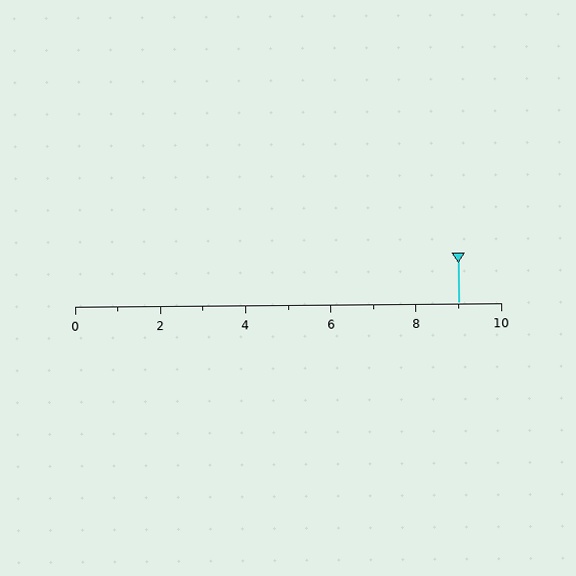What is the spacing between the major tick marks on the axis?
The major ticks are spaced 2 apart.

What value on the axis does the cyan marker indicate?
The marker indicates approximately 9.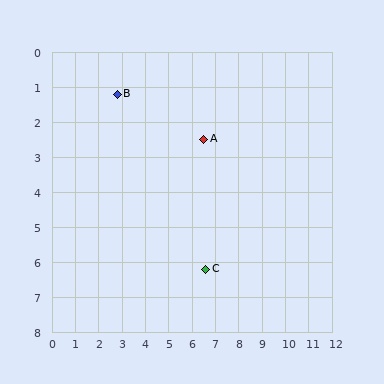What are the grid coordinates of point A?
Point A is at approximately (6.5, 2.5).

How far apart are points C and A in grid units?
Points C and A are about 3.7 grid units apart.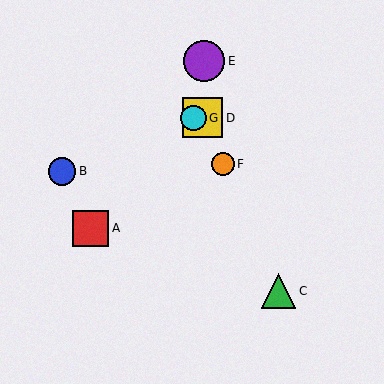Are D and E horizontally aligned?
No, D is at y≈118 and E is at y≈61.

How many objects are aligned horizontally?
2 objects (D, G) are aligned horizontally.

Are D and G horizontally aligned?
Yes, both are at y≈118.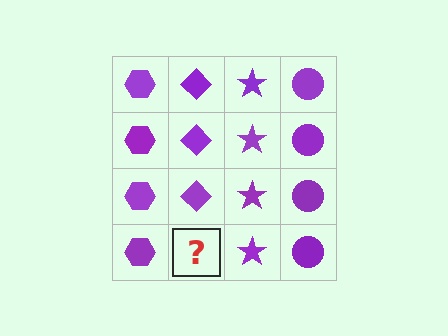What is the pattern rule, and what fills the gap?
The rule is that each column has a consistent shape. The gap should be filled with a purple diamond.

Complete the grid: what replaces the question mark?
The question mark should be replaced with a purple diamond.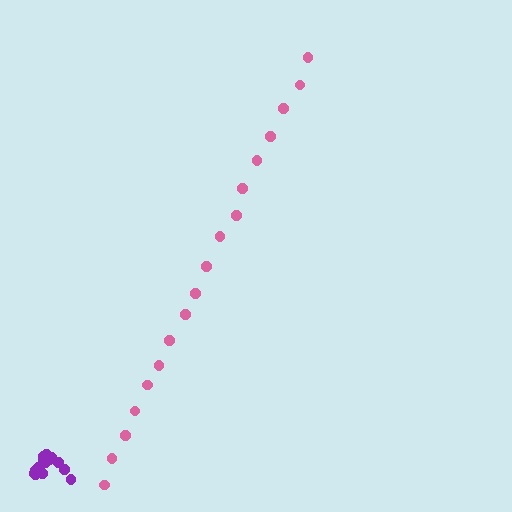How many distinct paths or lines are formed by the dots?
There are 2 distinct paths.